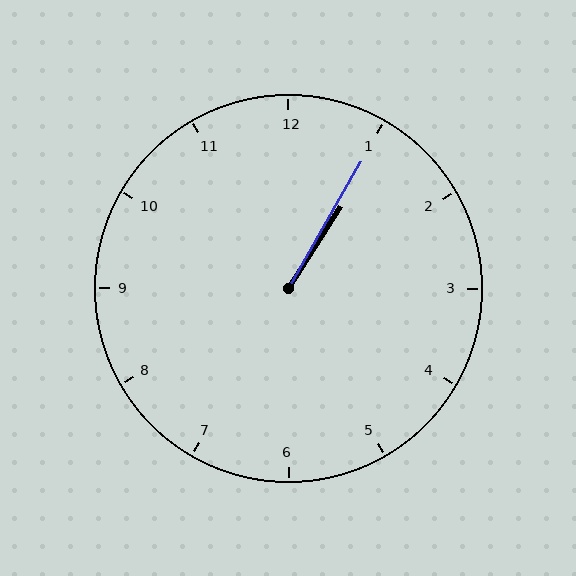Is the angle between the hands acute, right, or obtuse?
It is acute.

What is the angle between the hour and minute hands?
Approximately 2 degrees.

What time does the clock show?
1:05.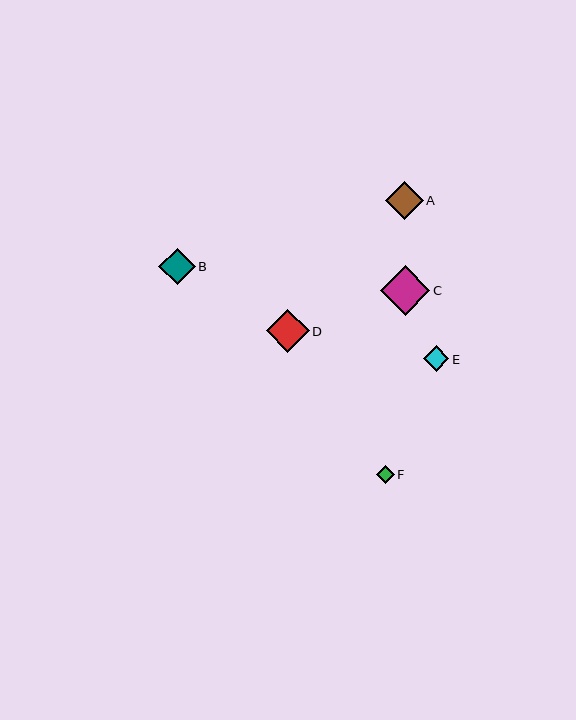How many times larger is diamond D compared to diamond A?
Diamond D is approximately 1.1 times the size of diamond A.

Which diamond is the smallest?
Diamond F is the smallest with a size of approximately 18 pixels.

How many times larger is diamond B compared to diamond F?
Diamond B is approximately 2.0 times the size of diamond F.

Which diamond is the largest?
Diamond C is the largest with a size of approximately 50 pixels.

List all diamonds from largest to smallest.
From largest to smallest: C, D, A, B, E, F.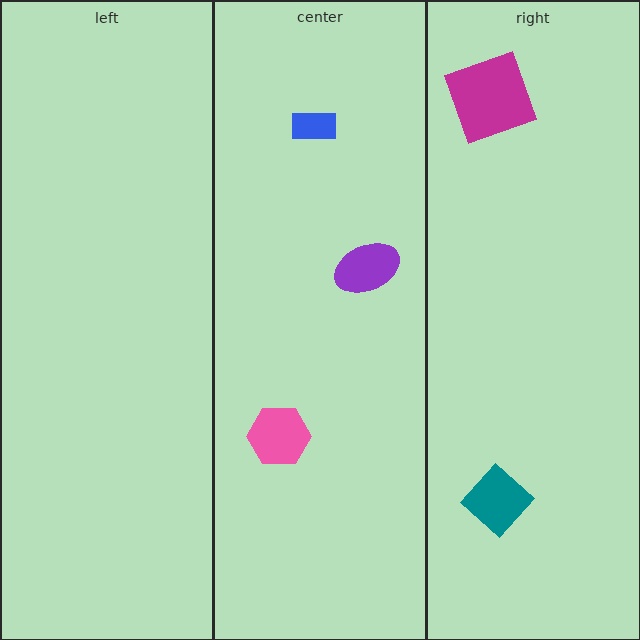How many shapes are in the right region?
2.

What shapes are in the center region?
The pink hexagon, the blue rectangle, the purple ellipse.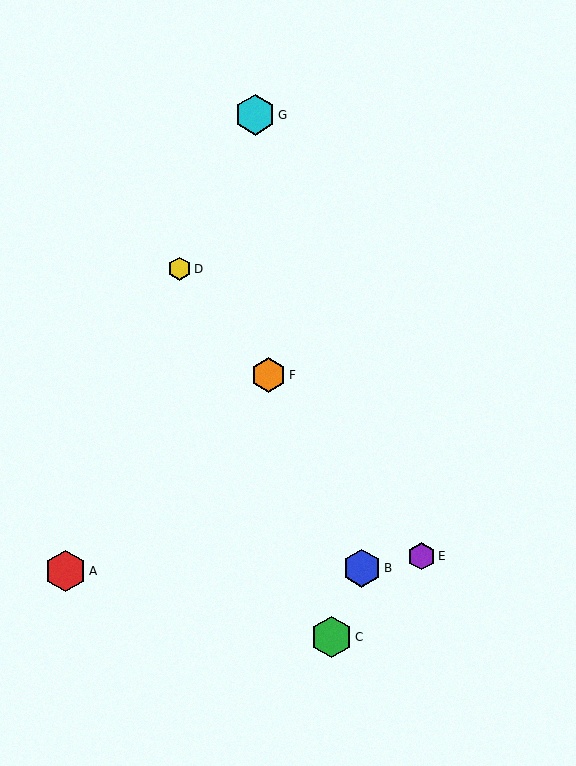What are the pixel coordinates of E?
Object E is at (422, 556).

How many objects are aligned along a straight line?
3 objects (D, E, F) are aligned along a straight line.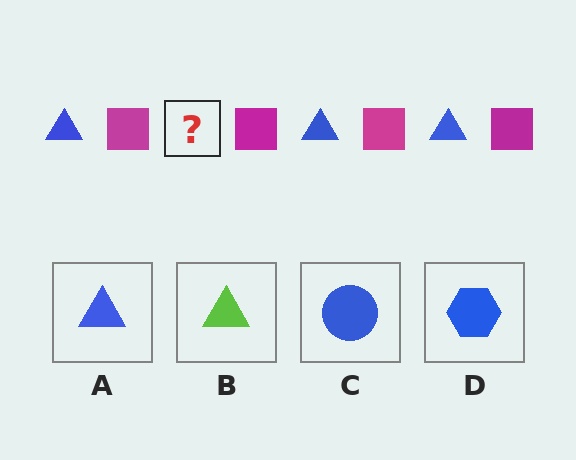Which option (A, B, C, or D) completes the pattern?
A.